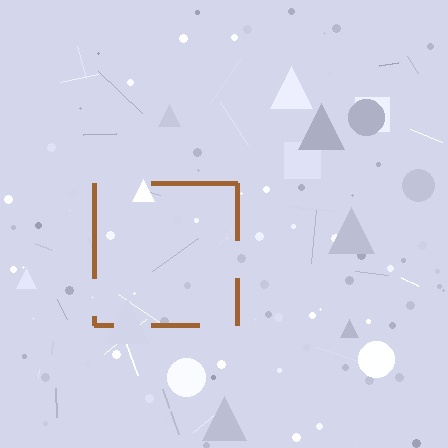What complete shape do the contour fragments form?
The contour fragments form a square.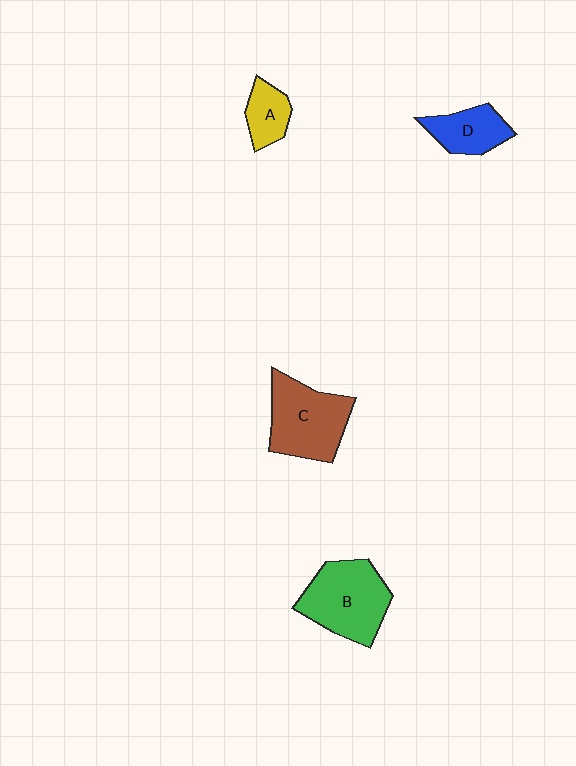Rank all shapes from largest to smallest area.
From largest to smallest: B (green), C (brown), D (blue), A (yellow).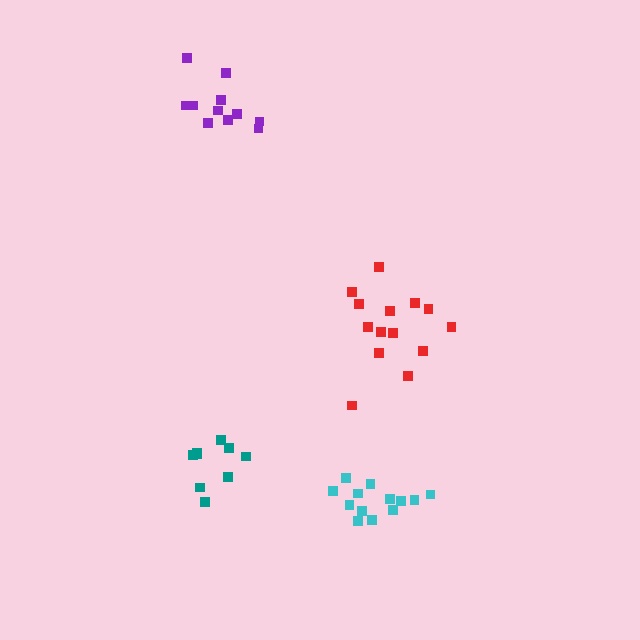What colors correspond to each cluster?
The clusters are colored: cyan, teal, purple, red.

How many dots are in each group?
Group 1: 13 dots, Group 2: 9 dots, Group 3: 11 dots, Group 4: 14 dots (47 total).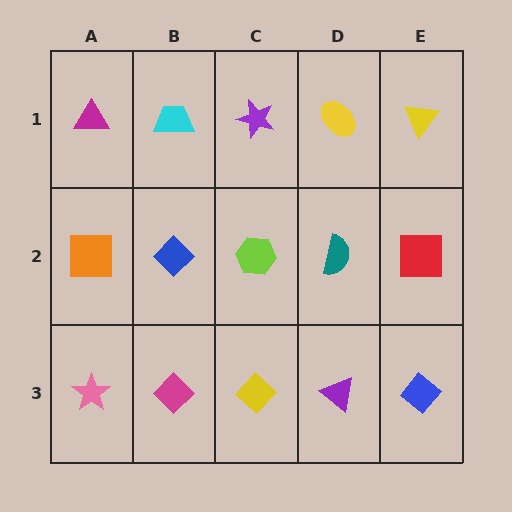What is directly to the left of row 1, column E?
A yellow ellipse.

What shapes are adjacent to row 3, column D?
A teal semicircle (row 2, column D), a yellow diamond (row 3, column C), a blue diamond (row 3, column E).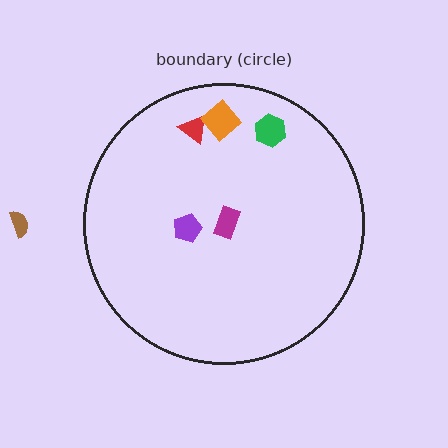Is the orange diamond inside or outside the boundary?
Inside.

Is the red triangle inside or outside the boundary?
Inside.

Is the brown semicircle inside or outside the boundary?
Outside.